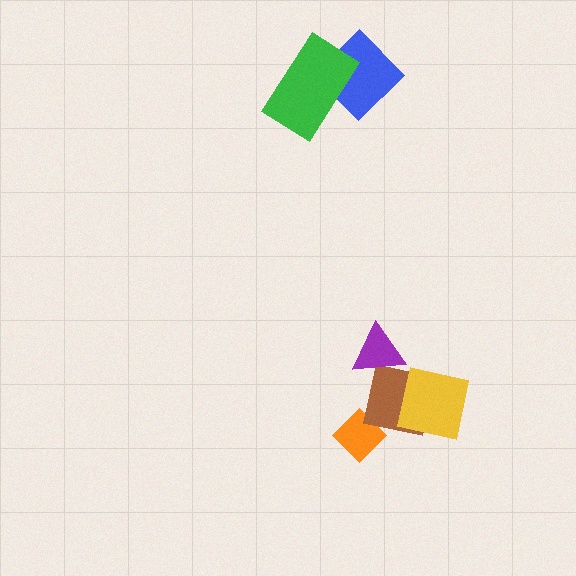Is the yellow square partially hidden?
No, no other shape covers it.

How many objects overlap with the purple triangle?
1 object overlaps with the purple triangle.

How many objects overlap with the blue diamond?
1 object overlaps with the blue diamond.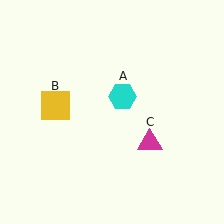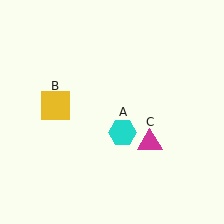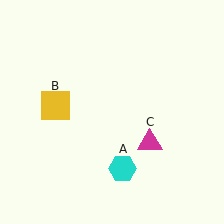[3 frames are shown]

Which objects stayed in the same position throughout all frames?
Yellow square (object B) and magenta triangle (object C) remained stationary.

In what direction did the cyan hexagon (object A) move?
The cyan hexagon (object A) moved down.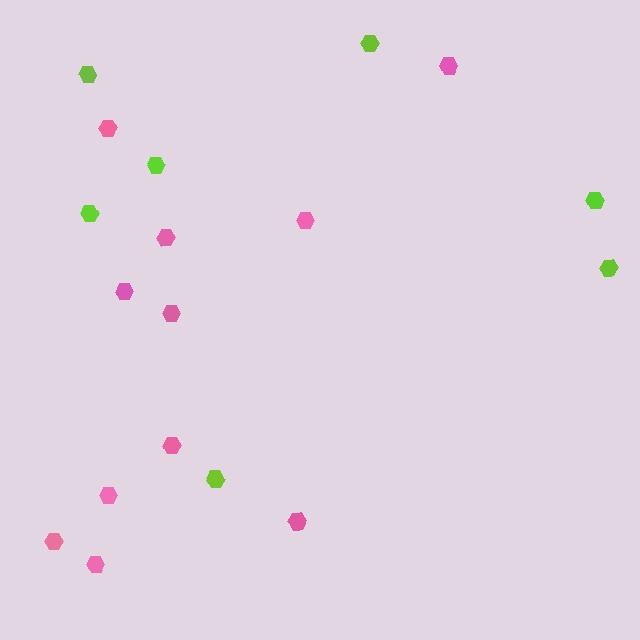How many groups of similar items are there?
There are 2 groups: one group of pink hexagons (11) and one group of lime hexagons (7).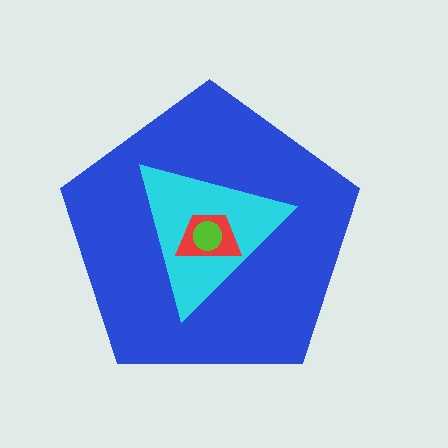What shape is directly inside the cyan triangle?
The red trapezoid.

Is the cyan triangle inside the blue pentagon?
Yes.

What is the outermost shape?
The blue pentagon.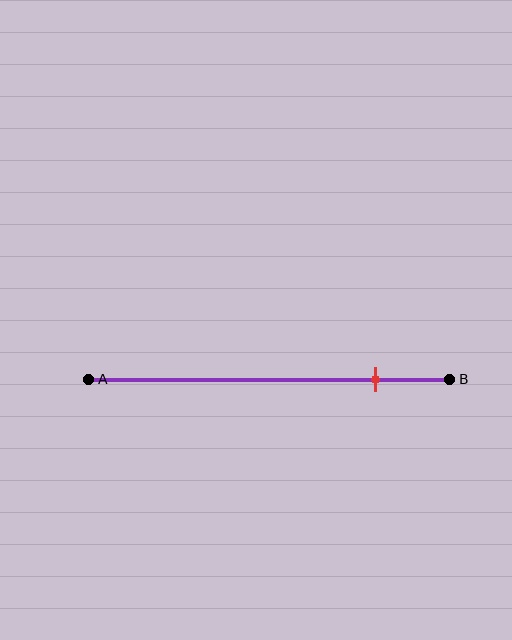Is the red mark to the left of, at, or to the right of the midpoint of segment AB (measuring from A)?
The red mark is to the right of the midpoint of segment AB.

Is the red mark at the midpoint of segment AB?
No, the mark is at about 80% from A, not at the 50% midpoint.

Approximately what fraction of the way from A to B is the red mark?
The red mark is approximately 80% of the way from A to B.